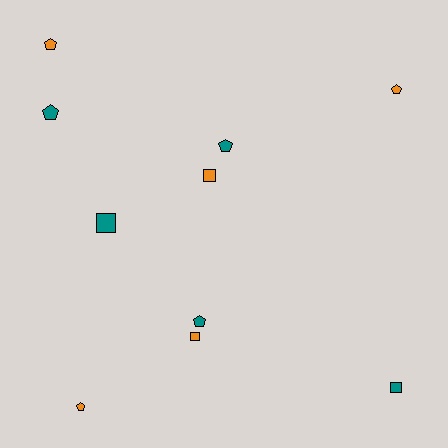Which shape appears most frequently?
Pentagon, with 6 objects.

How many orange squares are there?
There are 2 orange squares.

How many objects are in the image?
There are 10 objects.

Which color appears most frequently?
Orange, with 5 objects.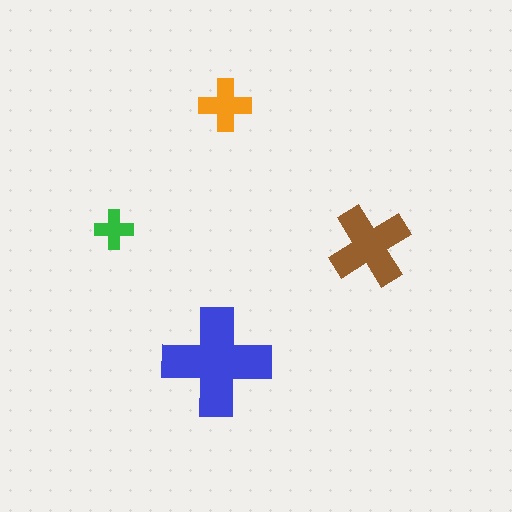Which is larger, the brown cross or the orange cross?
The brown one.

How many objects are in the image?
There are 4 objects in the image.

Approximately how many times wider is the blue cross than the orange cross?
About 2 times wider.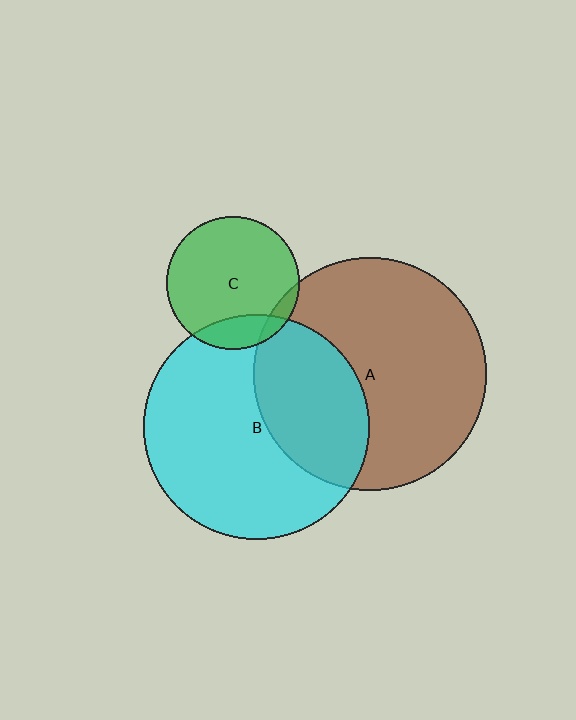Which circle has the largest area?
Circle A (brown).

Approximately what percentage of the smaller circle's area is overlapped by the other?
Approximately 15%.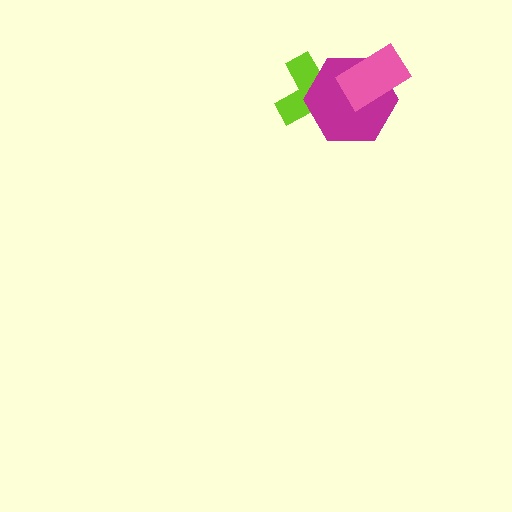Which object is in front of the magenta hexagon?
The pink rectangle is in front of the magenta hexagon.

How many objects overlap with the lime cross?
2 objects overlap with the lime cross.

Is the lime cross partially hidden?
Yes, it is partially covered by another shape.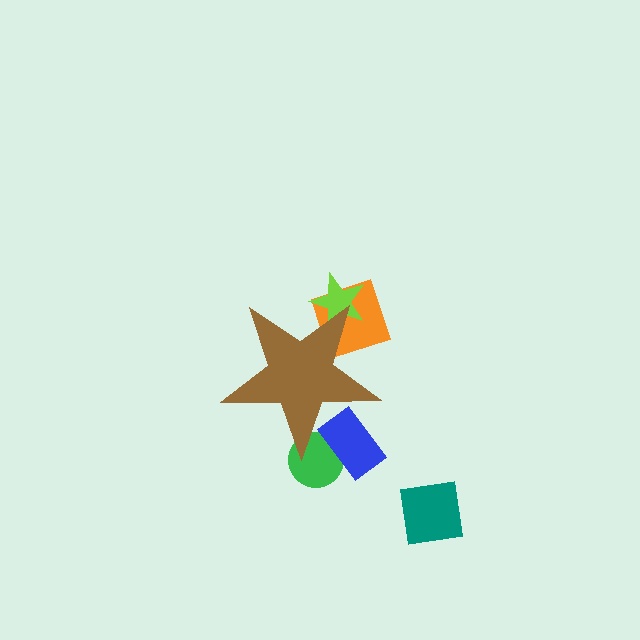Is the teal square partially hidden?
No, the teal square is fully visible.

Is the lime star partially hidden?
Yes, the lime star is partially hidden behind the brown star.